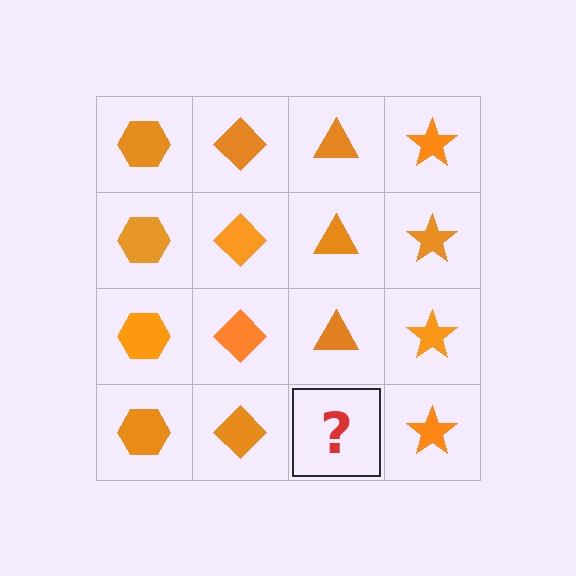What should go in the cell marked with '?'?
The missing cell should contain an orange triangle.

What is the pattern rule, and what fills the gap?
The rule is that each column has a consistent shape. The gap should be filled with an orange triangle.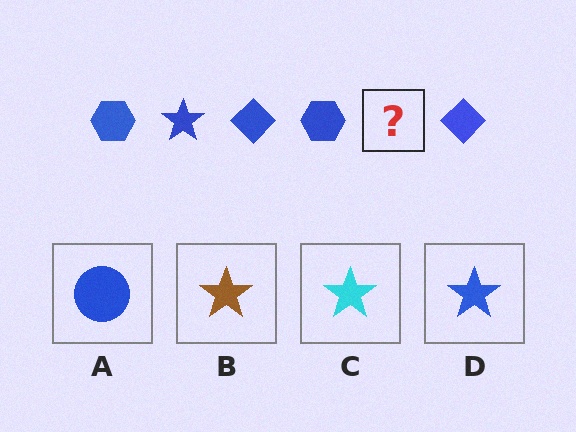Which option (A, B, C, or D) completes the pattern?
D.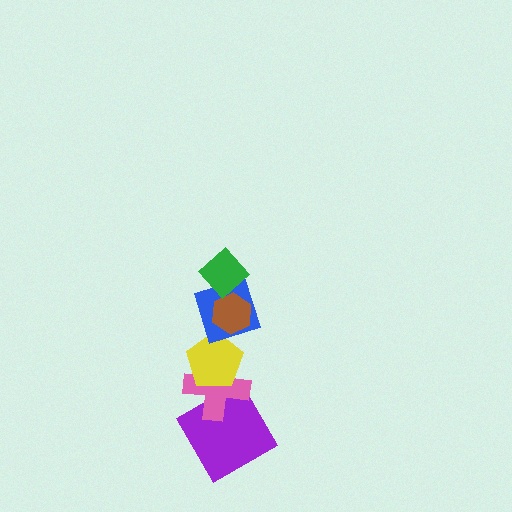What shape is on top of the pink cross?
The yellow pentagon is on top of the pink cross.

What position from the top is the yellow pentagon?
The yellow pentagon is 4th from the top.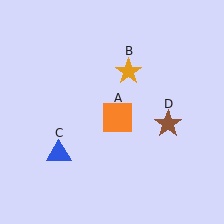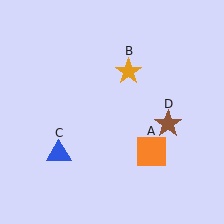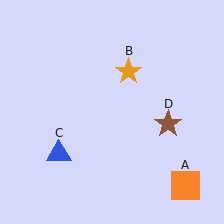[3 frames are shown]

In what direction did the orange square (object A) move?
The orange square (object A) moved down and to the right.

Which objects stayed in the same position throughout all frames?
Orange star (object B) and blue triangle (object C) and brown star (object D) remained stationary.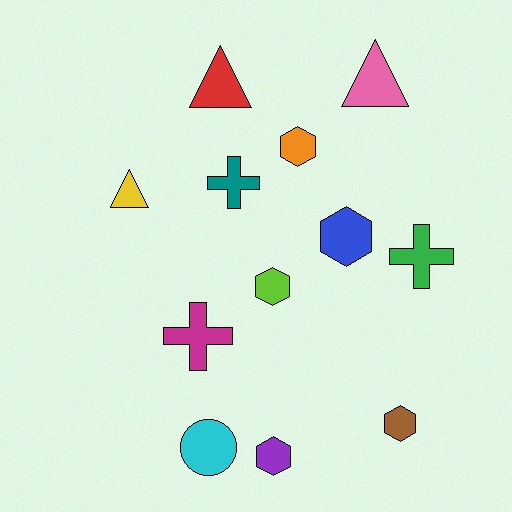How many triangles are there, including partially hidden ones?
There are 3 triangles.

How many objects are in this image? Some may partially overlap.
There are 12 objects.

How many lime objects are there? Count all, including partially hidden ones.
There is 1 lime object.